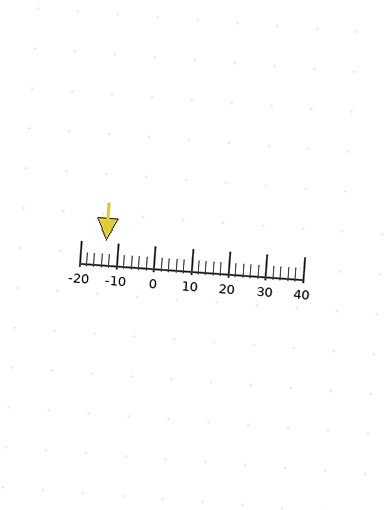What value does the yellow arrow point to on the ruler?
The yellow arrow points to approximately -13.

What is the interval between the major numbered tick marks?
The major tick marks are spaced 10 units apart.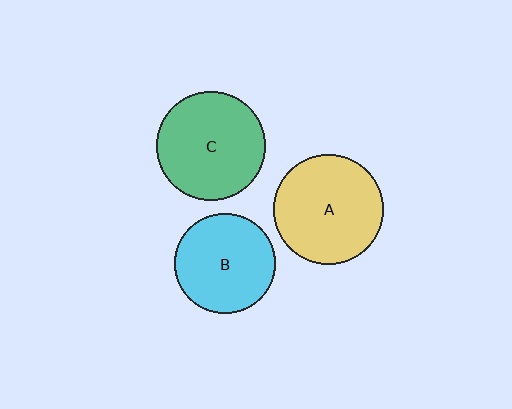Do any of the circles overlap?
No, none of the circles overlap.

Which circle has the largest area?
Circle A (yellow).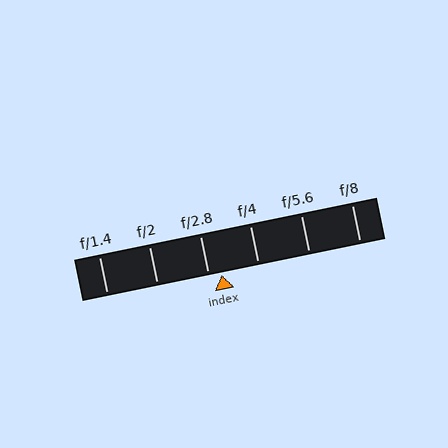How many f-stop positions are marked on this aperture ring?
There are 6 f-stop positions marked.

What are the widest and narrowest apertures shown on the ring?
The widest aperture shown is f/1.4 and the narrowest is f/8.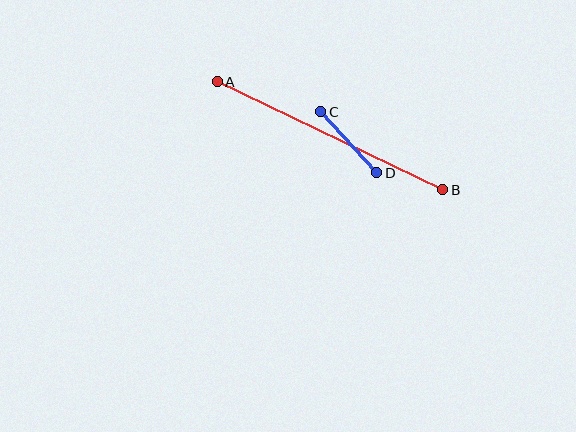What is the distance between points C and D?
The distance is approximately 83 pixels.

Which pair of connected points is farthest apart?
Points A and B are farthest apart.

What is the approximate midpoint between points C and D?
The midpoint is at approximately (349, 142) pixels.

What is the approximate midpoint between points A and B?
The midpoint is at approximately (330, 136) pixels.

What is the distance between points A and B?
The distance is approximately 250 pixels.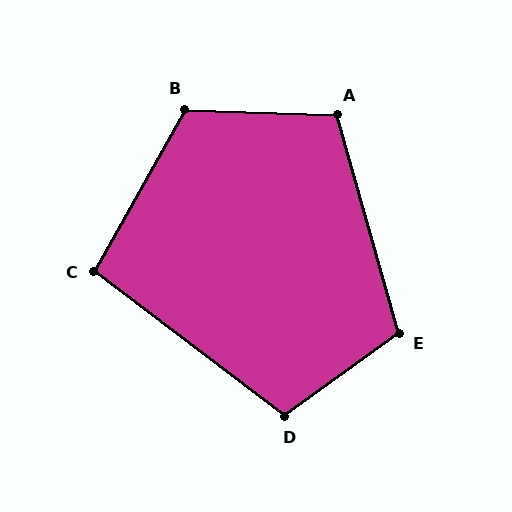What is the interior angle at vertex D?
Approximately 107 degrees (obtuse).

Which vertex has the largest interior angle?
B, at approximately 117 degrees.